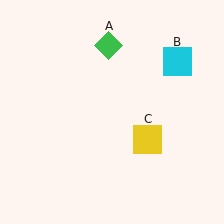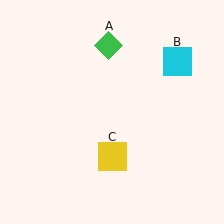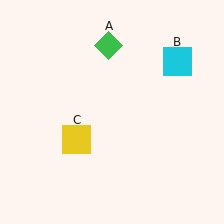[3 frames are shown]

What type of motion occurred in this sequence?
The yellow square (object C) rotated clockwise around the center of the scene.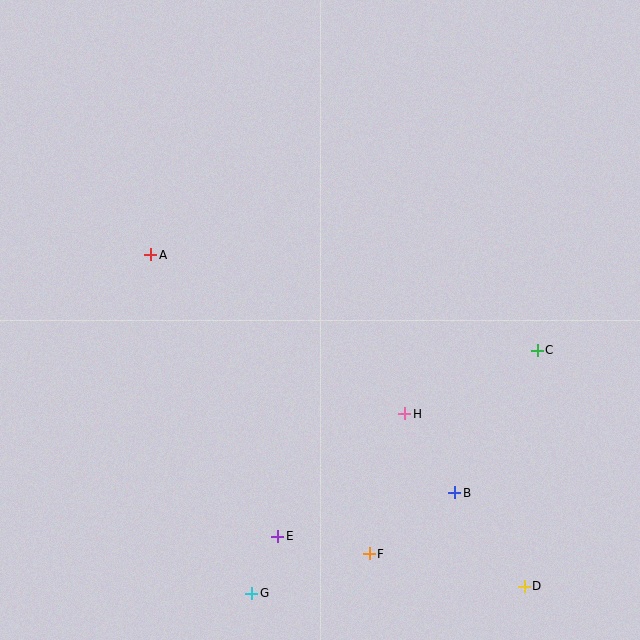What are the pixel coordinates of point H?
Point H is at (405, 414).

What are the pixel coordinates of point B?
Point B is at (455, 493).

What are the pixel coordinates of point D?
Point D is at (524, 586).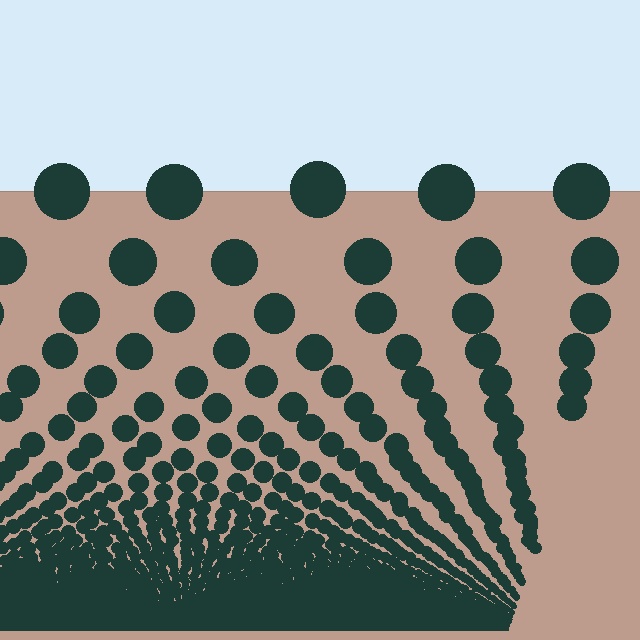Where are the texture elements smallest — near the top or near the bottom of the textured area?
Near the bottom.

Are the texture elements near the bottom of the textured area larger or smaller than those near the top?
Smaller. The gradient is inverted — elements near the bottom are smaller and denser.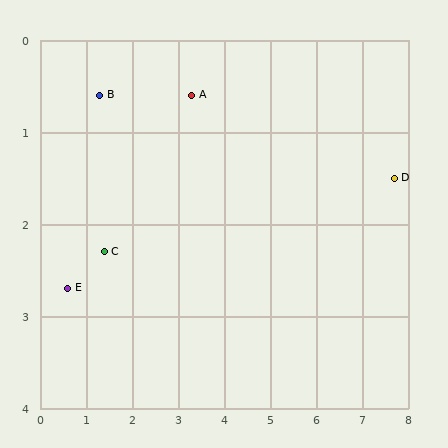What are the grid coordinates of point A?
Point A is at approximately (3.3, 0.6).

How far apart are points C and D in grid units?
Points C and D are about 6.4 grid units apart.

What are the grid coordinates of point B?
Point B is at approximately (1.3, 0.6).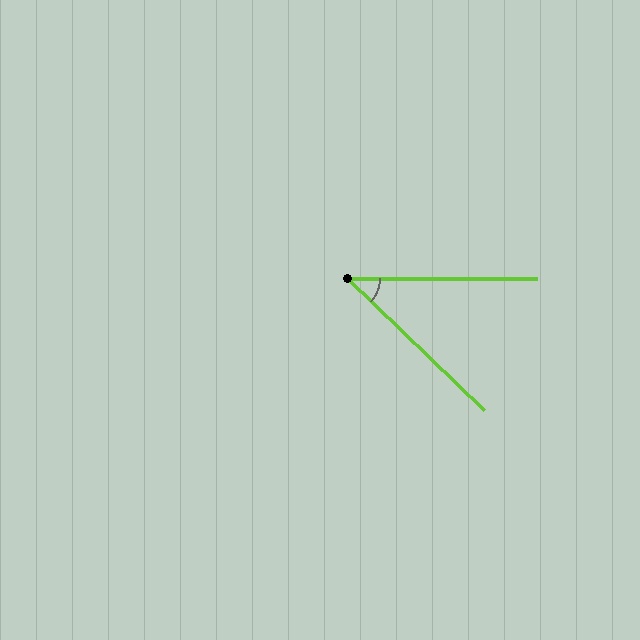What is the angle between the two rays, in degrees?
Approximately 44 degrees.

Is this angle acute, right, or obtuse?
It is acute.